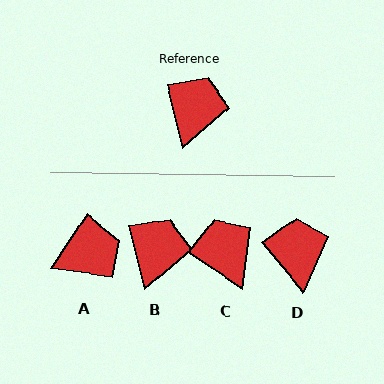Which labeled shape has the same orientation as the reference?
B.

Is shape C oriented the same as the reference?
No, it is off by about 43 degrees.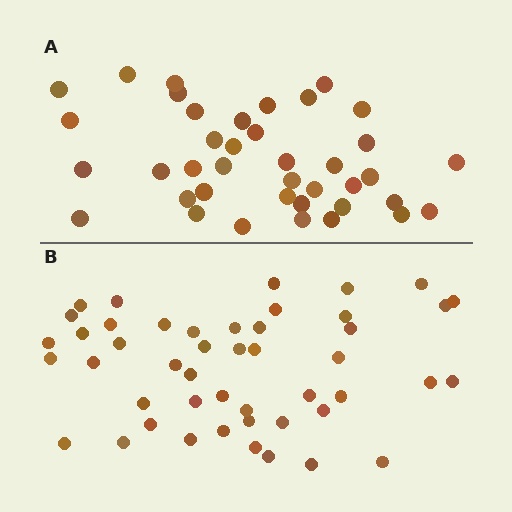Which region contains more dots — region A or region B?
Region B (the bottom region) has more dots.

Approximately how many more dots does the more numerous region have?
Region B has roughly 8 or so more dots than region A.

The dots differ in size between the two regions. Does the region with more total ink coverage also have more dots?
No. Region A has more total ink coverage because its dots are larger, but region B actually contains more individual dots. Total area can be misleading — the number of items is what matters here.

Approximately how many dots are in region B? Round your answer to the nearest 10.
About 50 dots. (The exact count is 47, which rounds to 50.)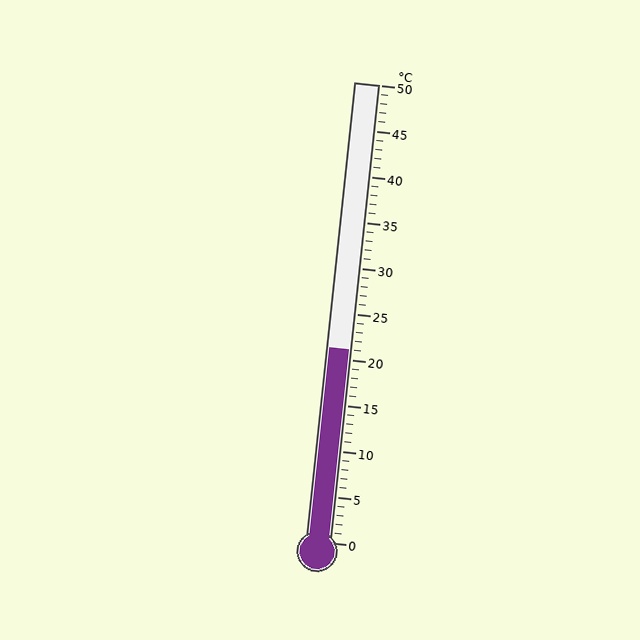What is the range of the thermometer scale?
The thermometer scale ranges from 0°C to 50°C.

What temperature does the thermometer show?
The thermometer shows approximately 21°C.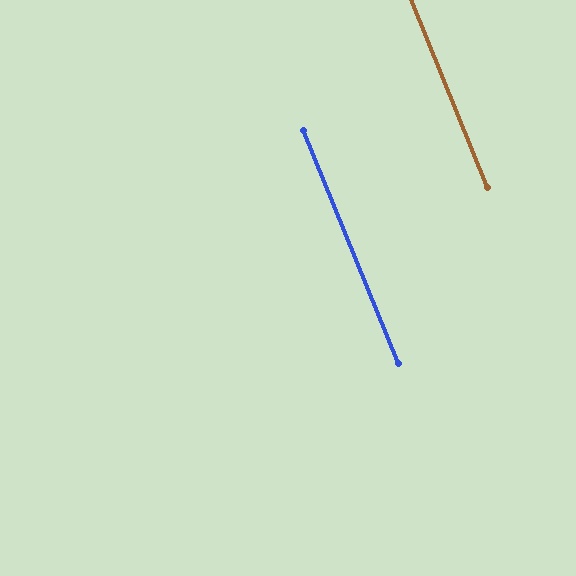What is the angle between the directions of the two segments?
Approximately 0 degrees.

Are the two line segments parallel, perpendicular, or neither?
Parallel — their directions differ by only 0.3°.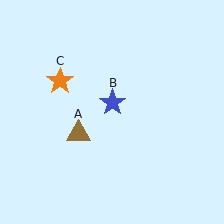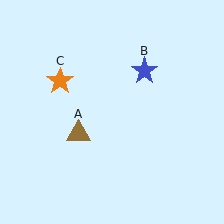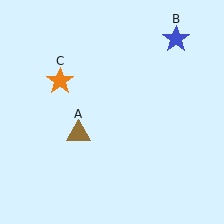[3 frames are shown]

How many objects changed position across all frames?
1 object changed position: blue star (object B).